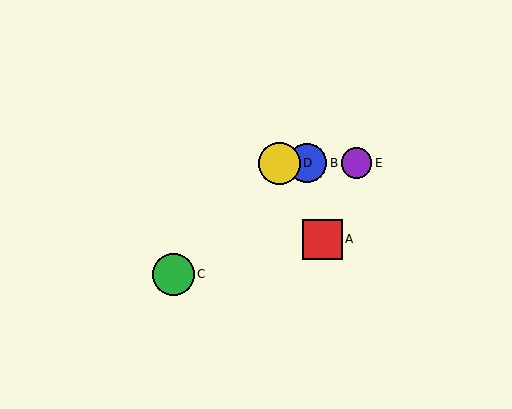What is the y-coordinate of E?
Object E is at y≈163.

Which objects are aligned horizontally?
Objects B, D, E are aligned horizontally.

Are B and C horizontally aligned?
No, B is at y≈163 and C is at y≈274.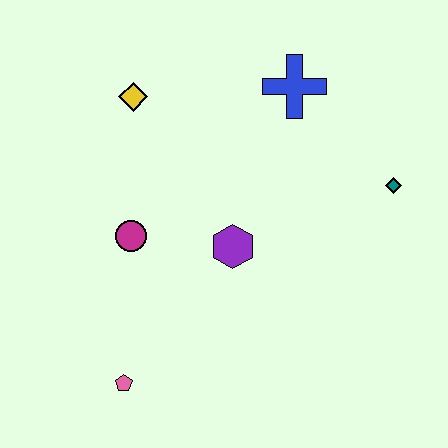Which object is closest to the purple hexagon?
The magenta circle is closest to the purple hexagon.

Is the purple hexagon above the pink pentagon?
Yes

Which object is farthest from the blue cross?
The pink pentagon is farthest from the blue cross.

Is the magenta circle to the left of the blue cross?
Yes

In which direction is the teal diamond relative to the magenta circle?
The teal diamond is to the right of the magenta circle.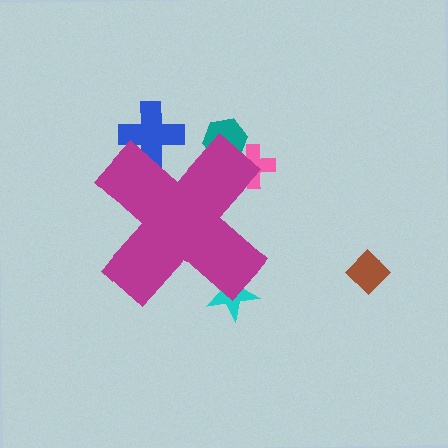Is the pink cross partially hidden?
Yes, the pink cross is partially hidden behind the magenta cross.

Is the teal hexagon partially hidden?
Yes, the teal hexagon is partially hidden behind the magenta cross.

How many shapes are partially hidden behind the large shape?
4 shapes are partially hidden.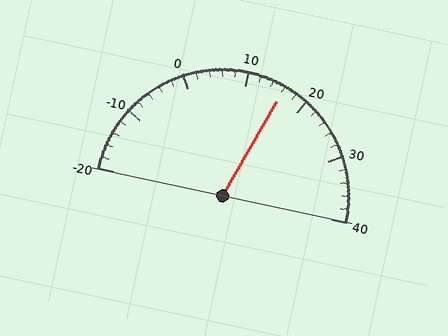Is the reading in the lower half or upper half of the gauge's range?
The reading is in the upper half of the range (-20 to 40).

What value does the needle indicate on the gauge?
The needle indicates approximately 16.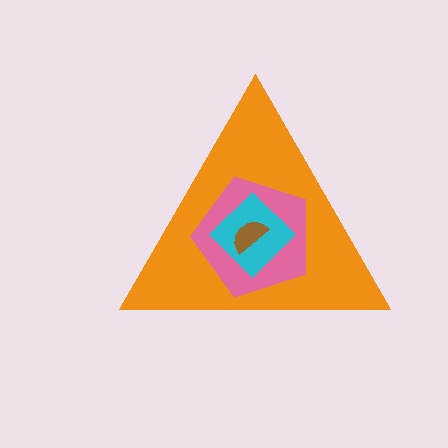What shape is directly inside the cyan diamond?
The brown semicircle.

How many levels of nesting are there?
4.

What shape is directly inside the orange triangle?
The pink pentagon.